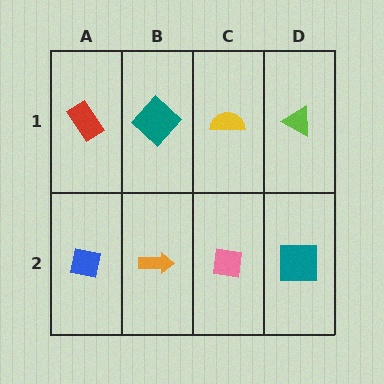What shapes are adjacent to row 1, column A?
A blue square (row 2, column A), a teal diamond (row 1, column B).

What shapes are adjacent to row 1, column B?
An orange arrow (row 2, column B), a red rectangle (row 1, column A), a yellow semicircle (row 1, column C).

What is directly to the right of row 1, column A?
A teal diamond.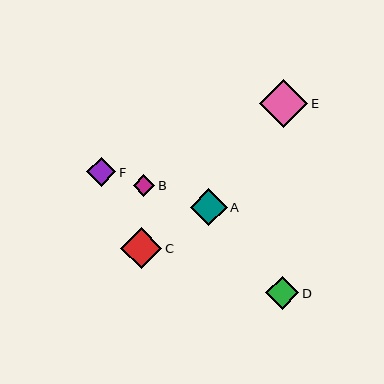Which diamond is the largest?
Diamond E is the largest with a size of approximately 49 pixels.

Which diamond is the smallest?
Diamond B is the smallest with a size of approximately 22 pixels.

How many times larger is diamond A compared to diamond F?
Diamond A is approximately 1.3 times the size of diamond F.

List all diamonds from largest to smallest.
From largest to smallest: E, C, A, D, F, B.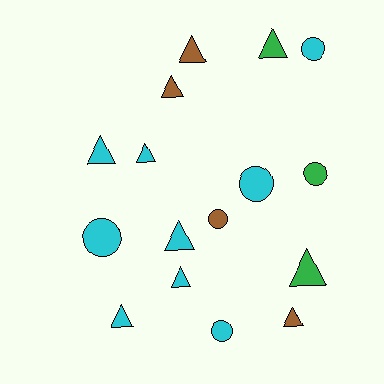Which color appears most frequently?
Cyan, with 9 objects.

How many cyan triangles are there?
There are 5 cyan triangles.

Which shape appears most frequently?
Triangle, with 10 objects.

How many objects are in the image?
There are 16 objects.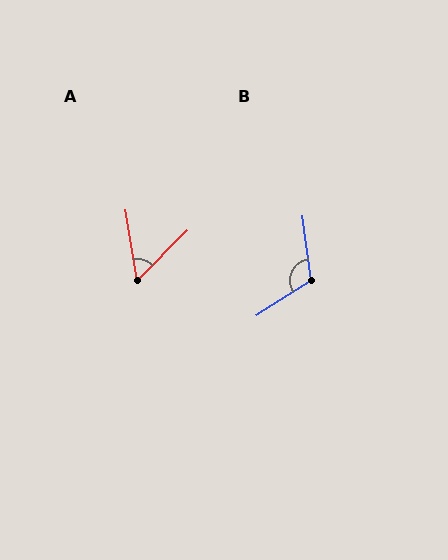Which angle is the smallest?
A, at approximately 54 degrees.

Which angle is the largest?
B, at approximately 115 degrees.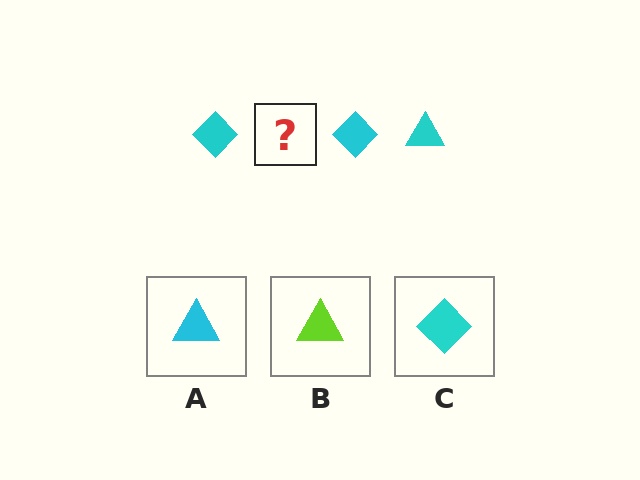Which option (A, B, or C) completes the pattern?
A.